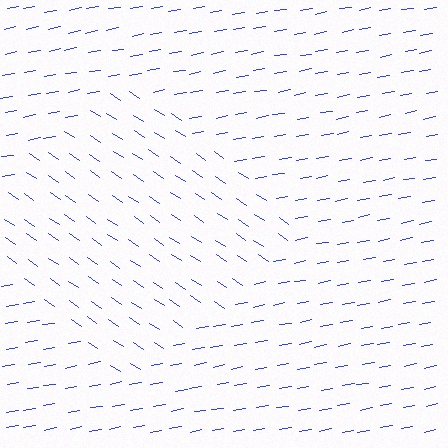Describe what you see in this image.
The image is filled with small blue line segments. A diamond region in the image has lines oriented differently from the surrounding lines, creating a visible texture boundary.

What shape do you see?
I see a diamond.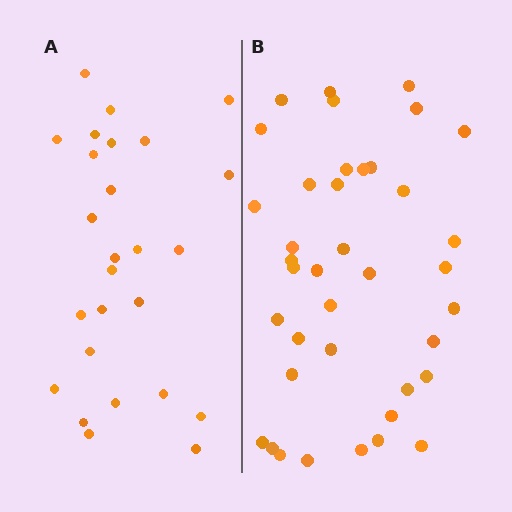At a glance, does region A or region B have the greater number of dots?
Region B (the right region) has more dots.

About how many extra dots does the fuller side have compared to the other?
Region B has approximately 15 more dots than region A.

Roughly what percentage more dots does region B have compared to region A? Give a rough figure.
About 50% more.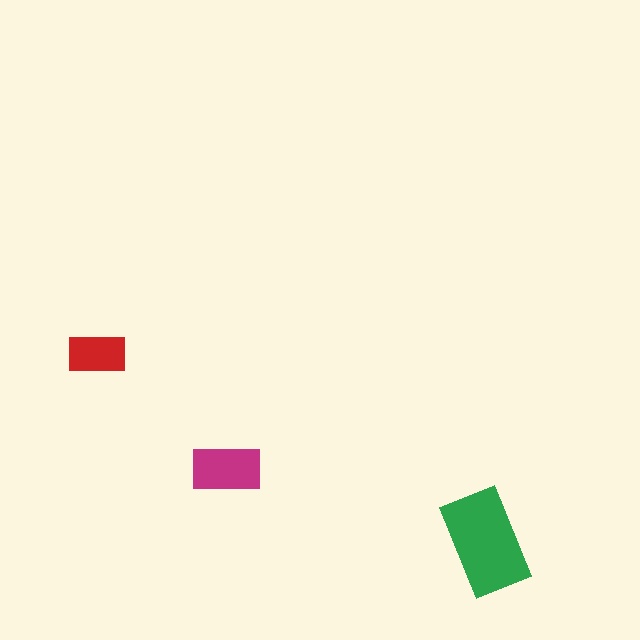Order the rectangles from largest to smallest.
the green one, the magenta one, the red one.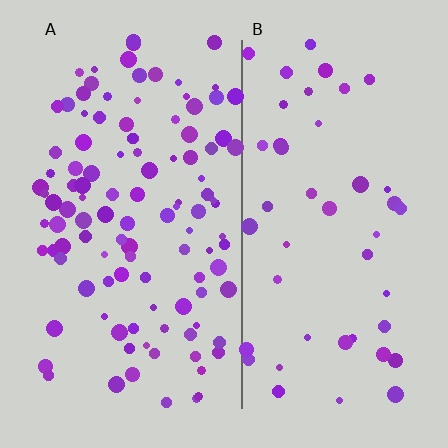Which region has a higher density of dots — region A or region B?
A (the left).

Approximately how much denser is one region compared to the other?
Approximately 2.4× — region A over region B.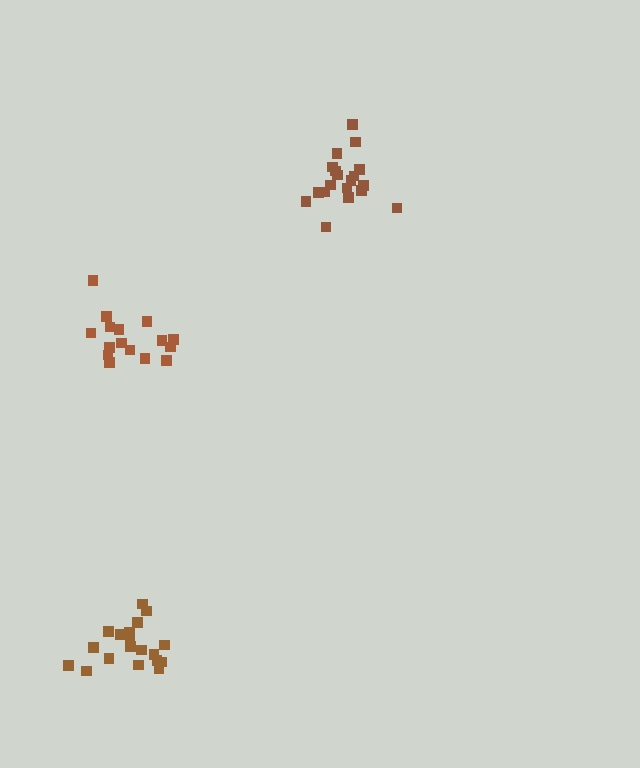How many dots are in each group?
Group 1: 16 dots, Group 2: 19 dots, Group 3: 19 dots (54 total).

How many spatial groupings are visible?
There are 3 spatial groupings.